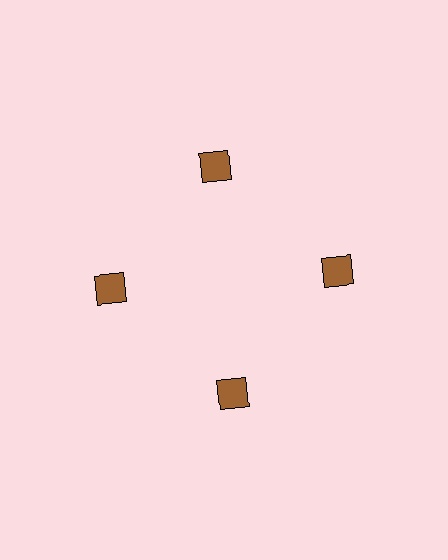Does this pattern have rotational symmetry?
Yes, this pattern has 4-fold rotational symmetry. It looks the same after rotating 90 degrees around the center.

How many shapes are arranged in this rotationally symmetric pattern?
There are 4 shapes, arranged in 4 groups of 1.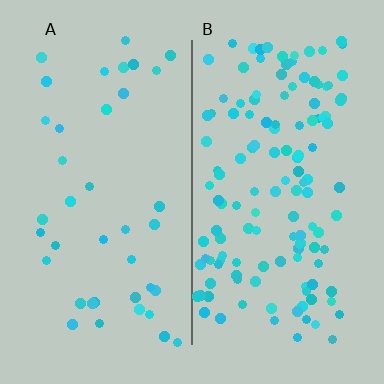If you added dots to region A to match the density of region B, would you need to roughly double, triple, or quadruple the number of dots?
Approximately triple.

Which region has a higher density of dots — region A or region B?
B (the right).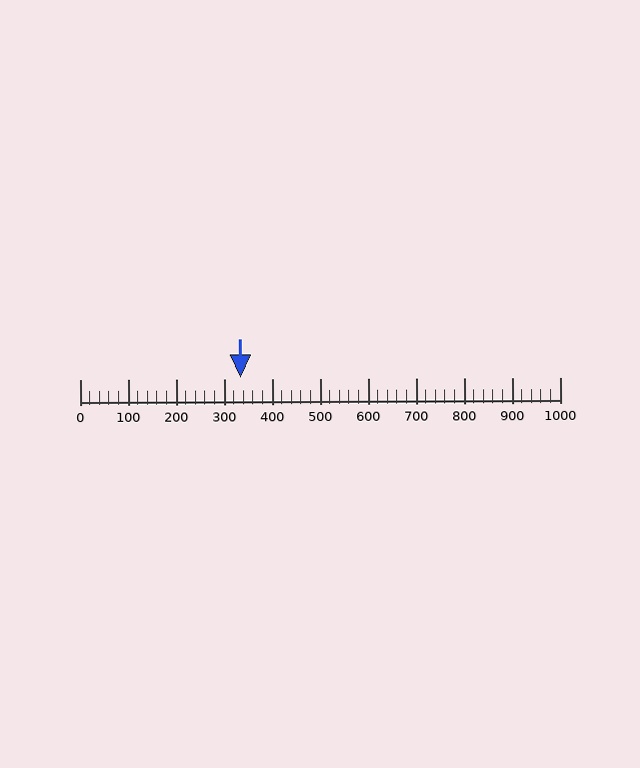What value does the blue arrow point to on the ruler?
The blue arrow points to approximately 334.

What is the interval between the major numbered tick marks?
The major tick marks are spaced 100 units apart.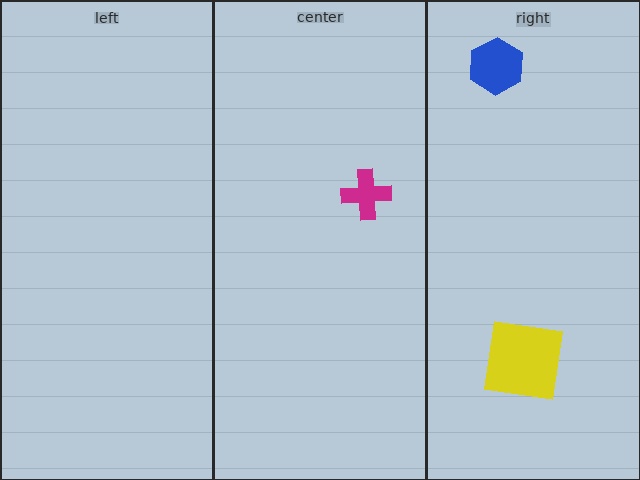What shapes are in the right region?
The yellow square, the blue hexagon.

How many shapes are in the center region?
1.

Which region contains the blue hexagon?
The right region.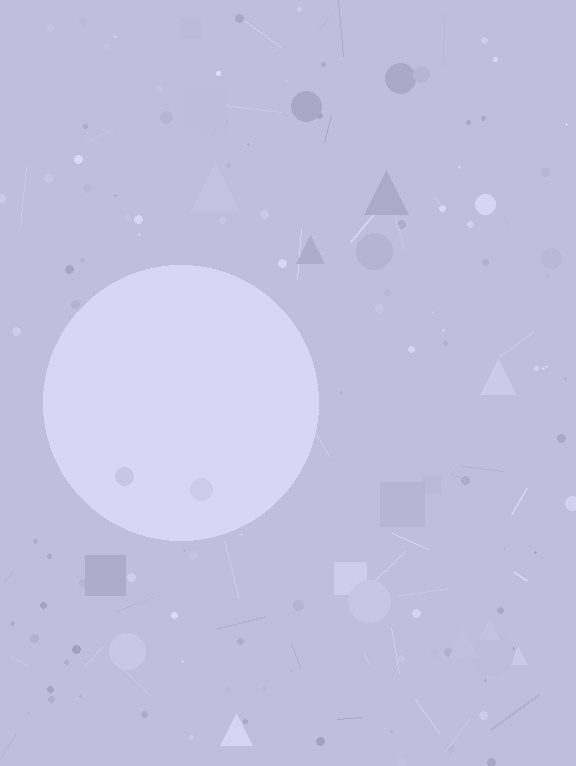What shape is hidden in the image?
A circle is hidden in the image.